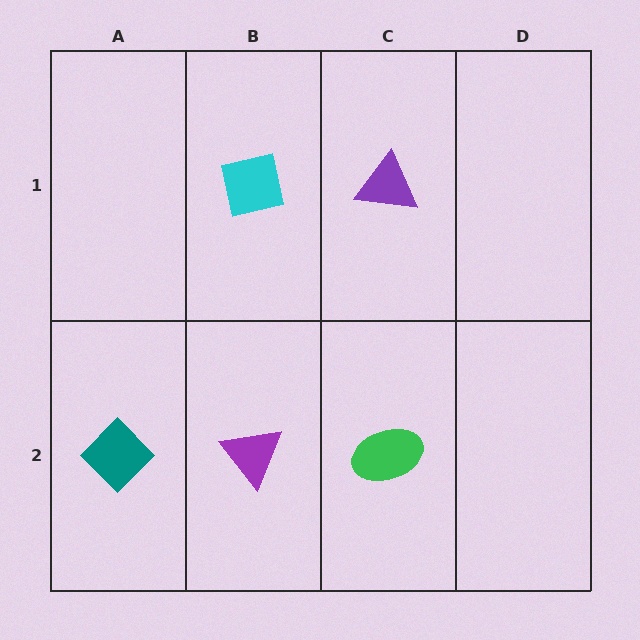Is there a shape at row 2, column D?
No, that cell is empty.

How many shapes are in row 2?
3 shapes.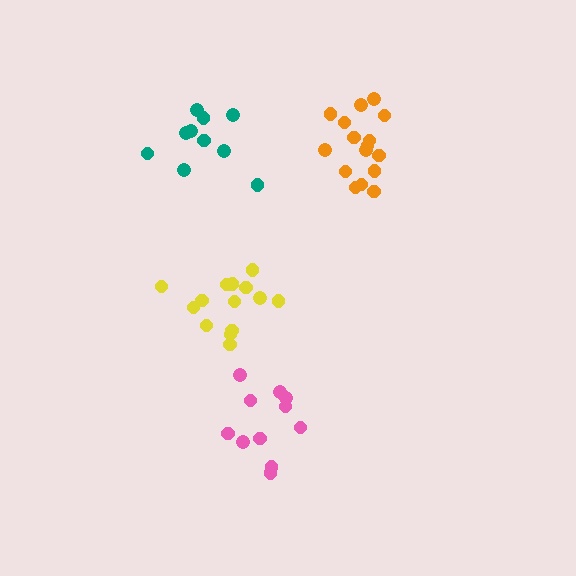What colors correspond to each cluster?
The clusters are colored: orange, pink, teal, yellow.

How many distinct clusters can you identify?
There are 4 distinct clusters.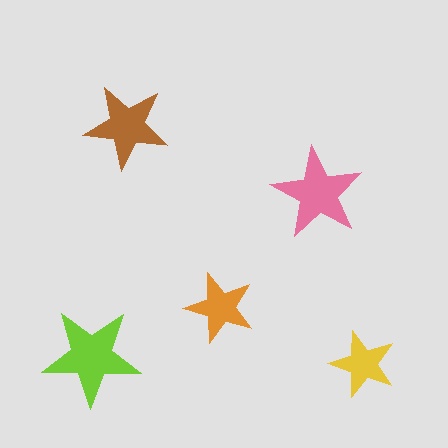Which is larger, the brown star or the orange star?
The brown one.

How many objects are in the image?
There are 5 objects in the image.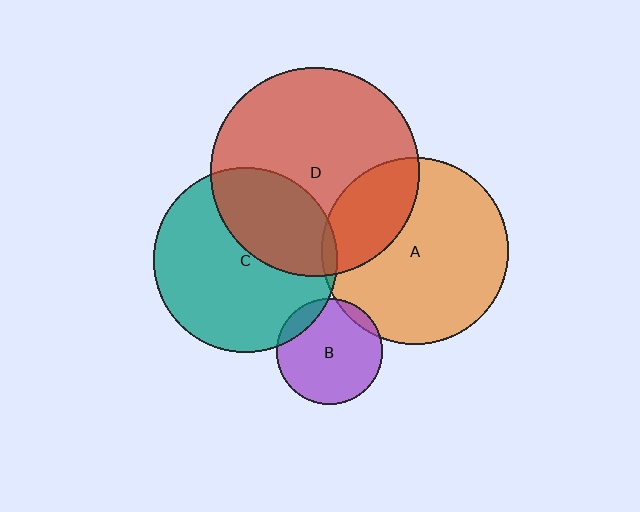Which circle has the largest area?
Circle D (red).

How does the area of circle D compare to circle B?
Approximately 3.9 times.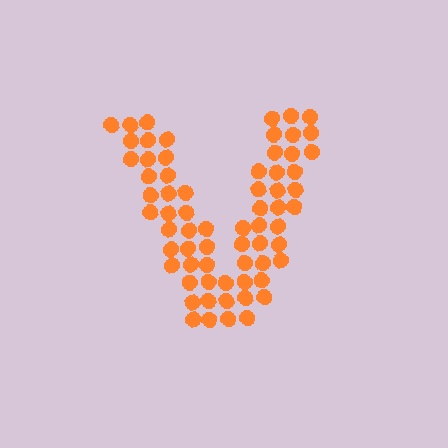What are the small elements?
The small elements are circles.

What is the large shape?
The large shape is the letter V.